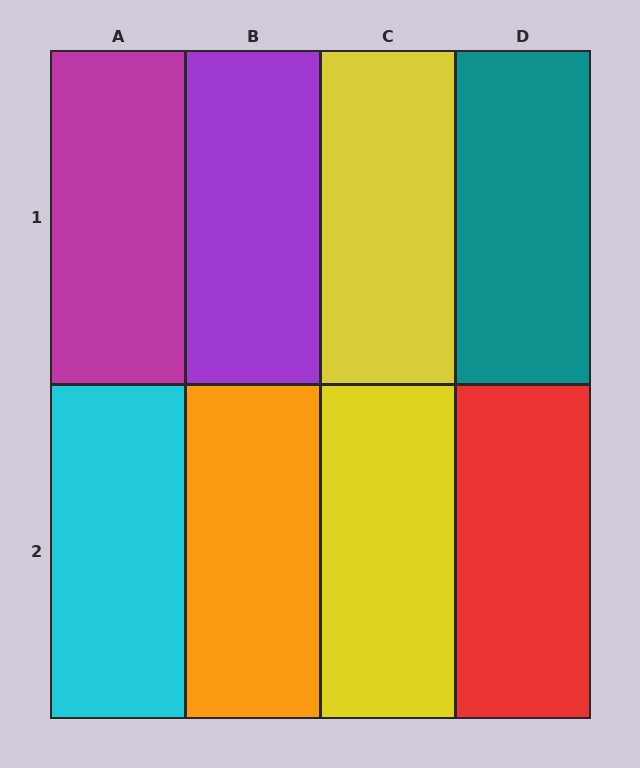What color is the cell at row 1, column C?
Yellow.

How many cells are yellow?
2 cells are yellow.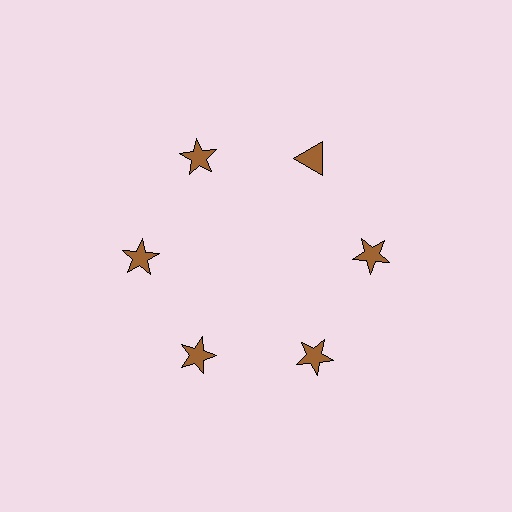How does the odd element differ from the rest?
It has a different shape: triangle instead of star.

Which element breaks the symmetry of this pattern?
The brown triangle at roughly the 1 o'clock position breaks the symmetry. All other shapes are brown stars.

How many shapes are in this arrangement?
There are 6 shapes arranged in a ring pattern.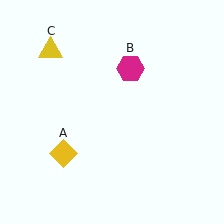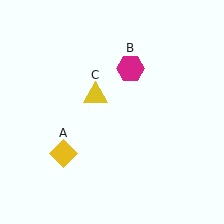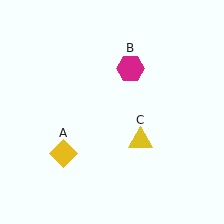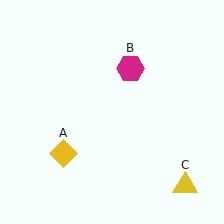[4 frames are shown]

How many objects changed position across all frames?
1 object changed position: yellow triangle (object C).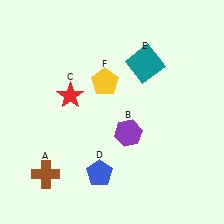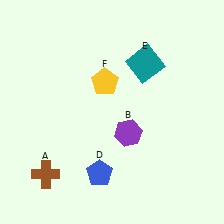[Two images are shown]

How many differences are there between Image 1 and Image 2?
There is 1 difference between the two images.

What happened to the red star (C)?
The red star (C) was removed in Image 2. It was in the top-left area of Image 1.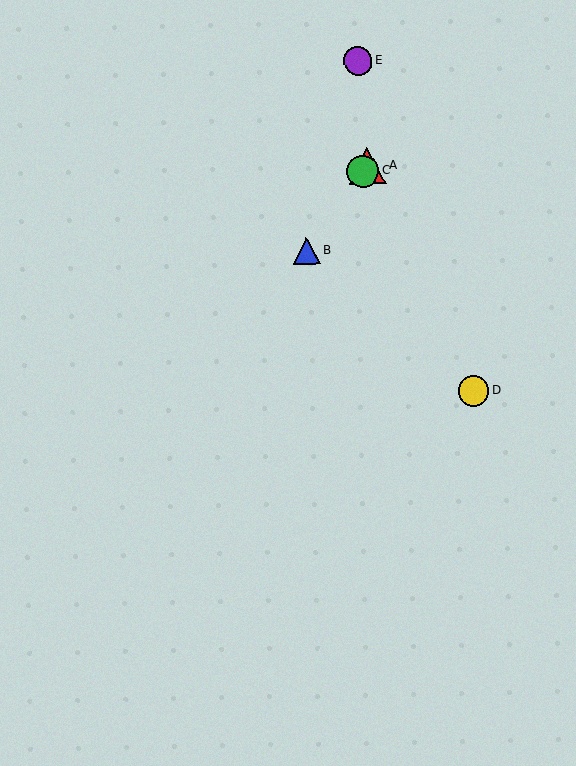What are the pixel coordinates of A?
Object A is at (367, 166).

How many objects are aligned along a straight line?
3 objects (A, B, C) are aligned along a straight line.